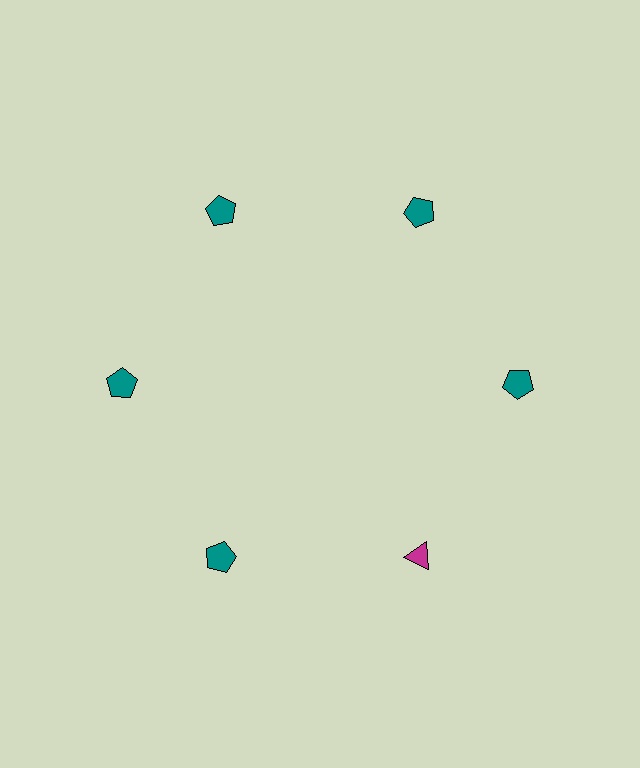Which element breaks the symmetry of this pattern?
The magenta triangle at roughly the 5 o'clock position breaks the symmetry. All other shapes are teal pentagons.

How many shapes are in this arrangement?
There are 6 shapes arranged in a ring pattern.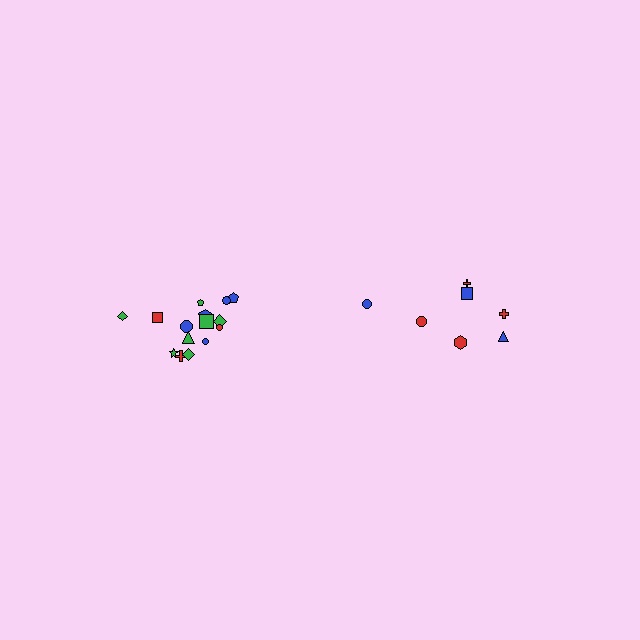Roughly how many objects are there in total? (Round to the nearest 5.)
Roughly 20 objects in total.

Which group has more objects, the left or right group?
The left group.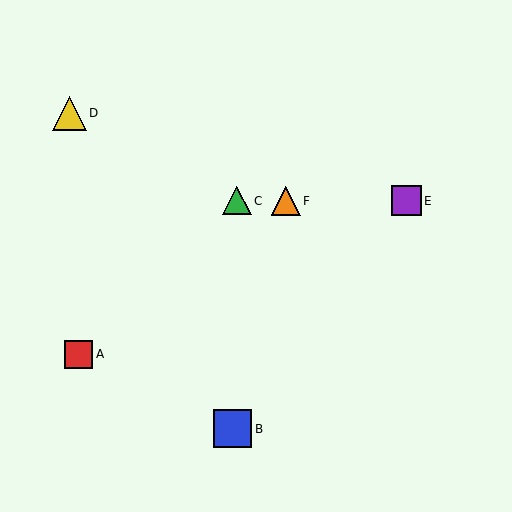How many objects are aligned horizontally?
3 objects (C, E, F) are aligned horizontally.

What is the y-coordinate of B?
Object B is at y≈429.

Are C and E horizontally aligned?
Yes, both are at y≈201.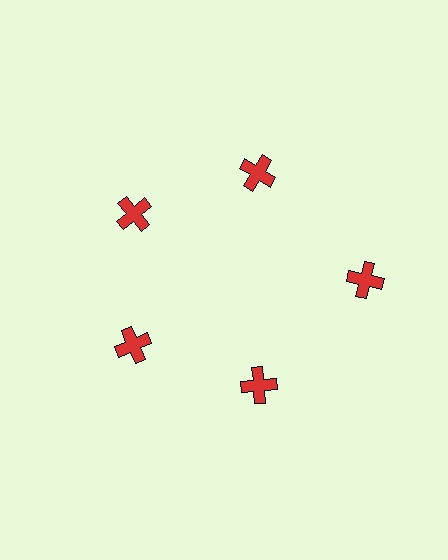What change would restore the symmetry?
The symmetry would be restored by moving it inward, back onto the ring so that all 5 crosses sit at equal angles and equal distance from the center.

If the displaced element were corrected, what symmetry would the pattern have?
It would have 5-fold rotational symmetry — the pattern would map onto itself every 72 degrees.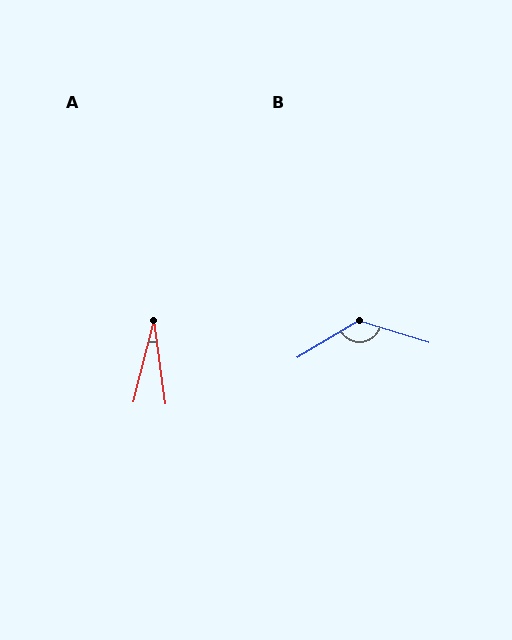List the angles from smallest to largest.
A (22°), B (132°).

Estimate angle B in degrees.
Approximately 132 degrees.